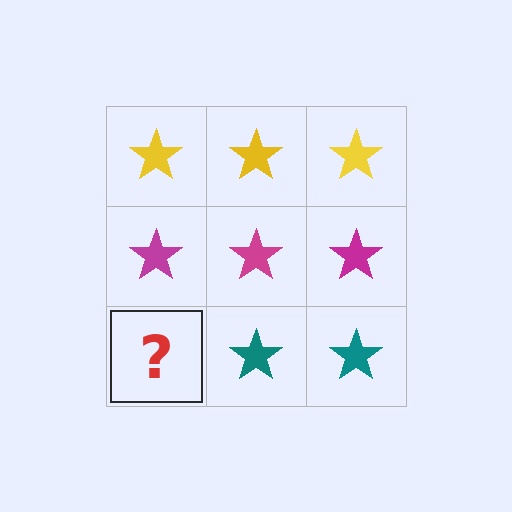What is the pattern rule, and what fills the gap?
The rule is that each row has a consistent color. The gap should be filled with a teal star.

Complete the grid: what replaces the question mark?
The question mark should be replaced with a teal star.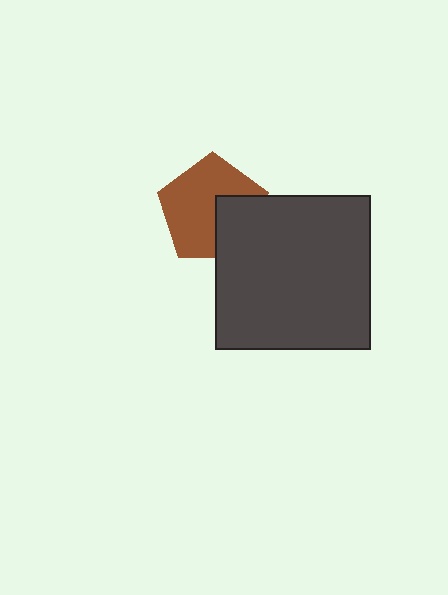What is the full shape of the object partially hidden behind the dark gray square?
The partially hidden object is a brown pentagon.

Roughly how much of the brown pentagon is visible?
Most of it is visible (roughly 68%).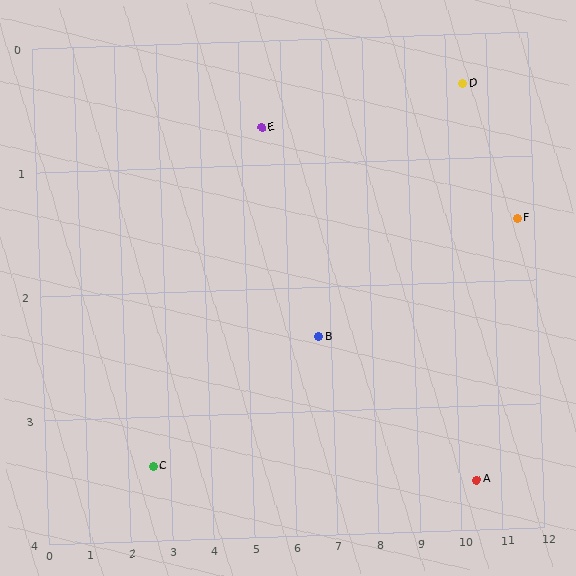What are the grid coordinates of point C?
Point C is at approximately (2.6, 3.4).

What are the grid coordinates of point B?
Point B is at approximately (6.7, 2.4).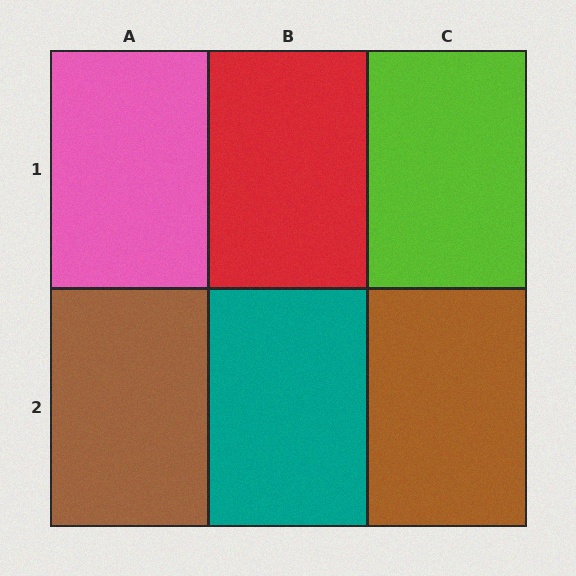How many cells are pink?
1 cell is pink.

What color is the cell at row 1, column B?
Red.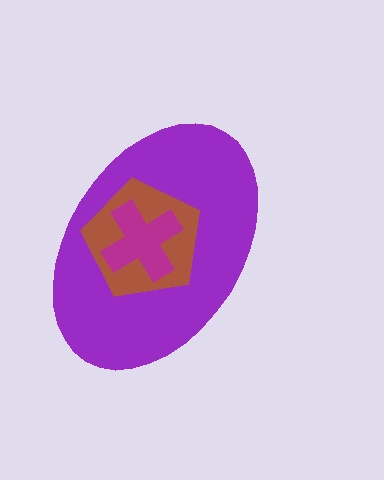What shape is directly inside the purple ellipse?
The brown pentagon.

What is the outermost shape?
The purple ellipse.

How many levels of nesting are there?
3.